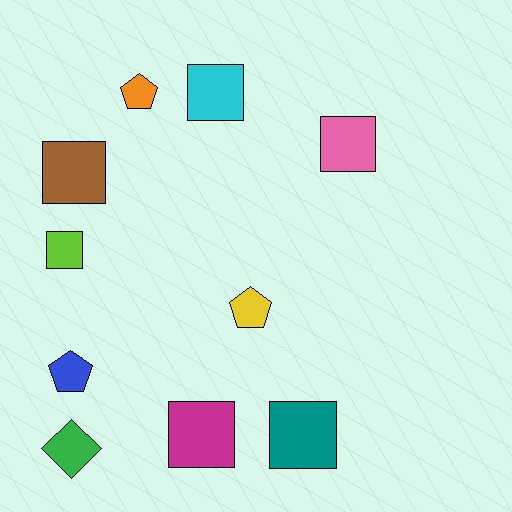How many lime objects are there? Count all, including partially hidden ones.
There is 1 lime object.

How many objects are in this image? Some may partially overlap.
There are 10 objects.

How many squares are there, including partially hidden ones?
There are 6 squares.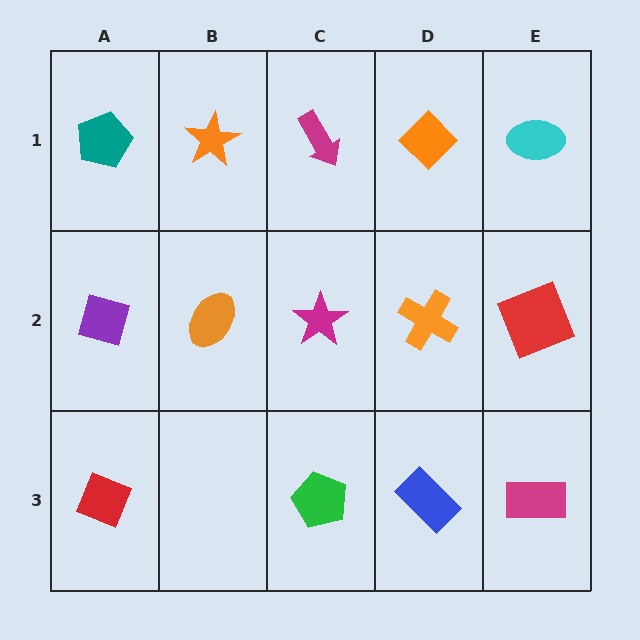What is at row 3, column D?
A blue rectangle.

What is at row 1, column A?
A teal pentagon.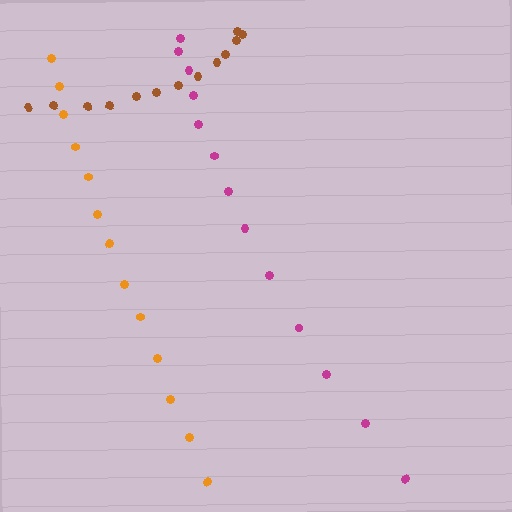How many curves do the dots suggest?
There are 3 distinct paths.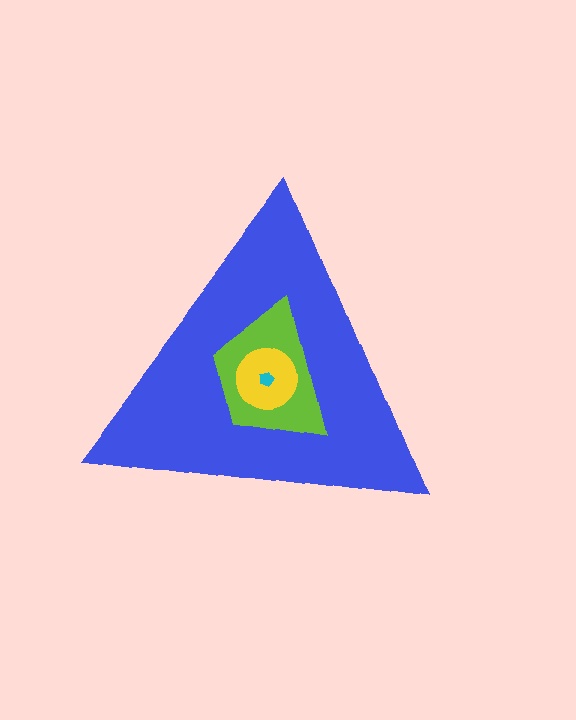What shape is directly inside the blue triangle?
The lime trapezoid.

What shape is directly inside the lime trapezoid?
The yellow circle.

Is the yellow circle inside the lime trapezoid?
Yes.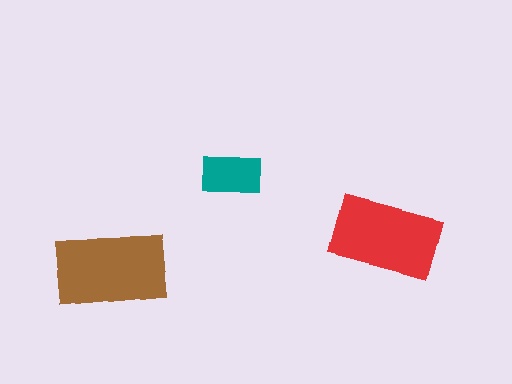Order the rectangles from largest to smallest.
the brown one, the red one, the teal one.